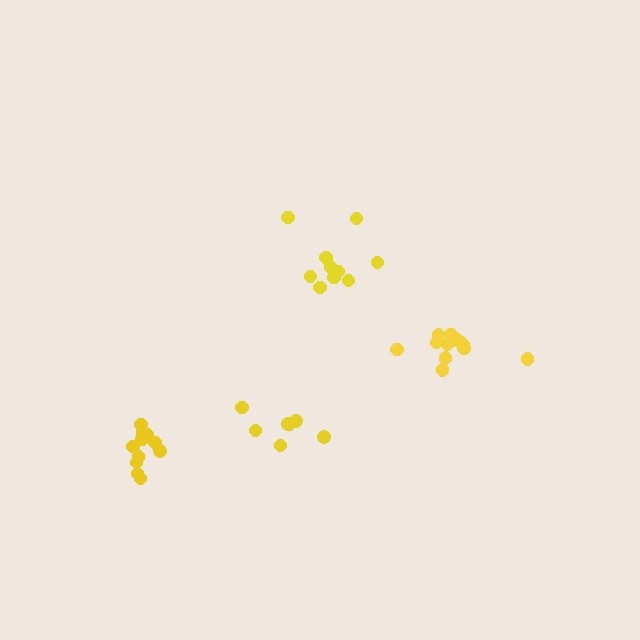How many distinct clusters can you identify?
There are 4 distinct clusters.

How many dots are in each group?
Group 1: 10 dots, Group 2: 7 dots, Group 3: 11 dots, Group 4: 13 dots (41 total).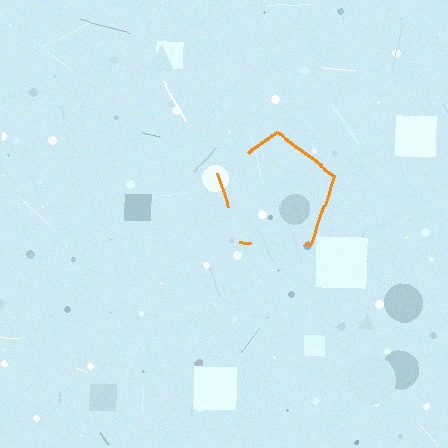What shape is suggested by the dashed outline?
The dashed outline suggests a pentagon.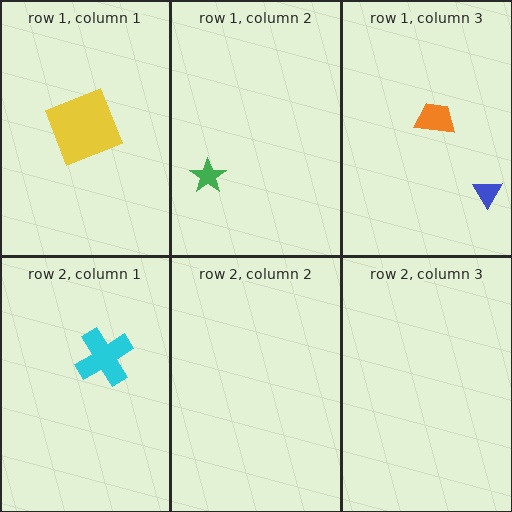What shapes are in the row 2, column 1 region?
The cyan cross.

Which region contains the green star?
The row 1, column 2 region.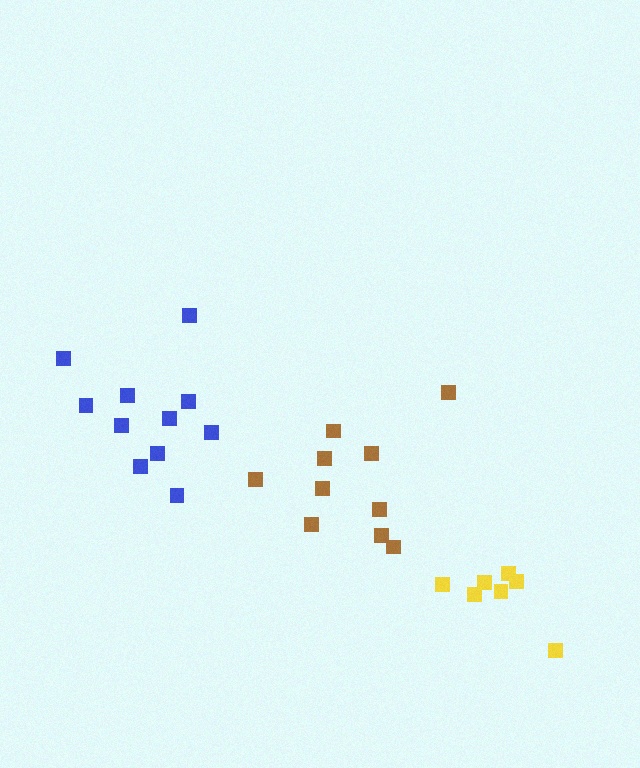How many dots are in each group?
Group 1: 10 dots, Group 2: 7 dots, Group 3: 11 dots (28 total).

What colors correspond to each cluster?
The clusters are colored: brown, yellow, blue.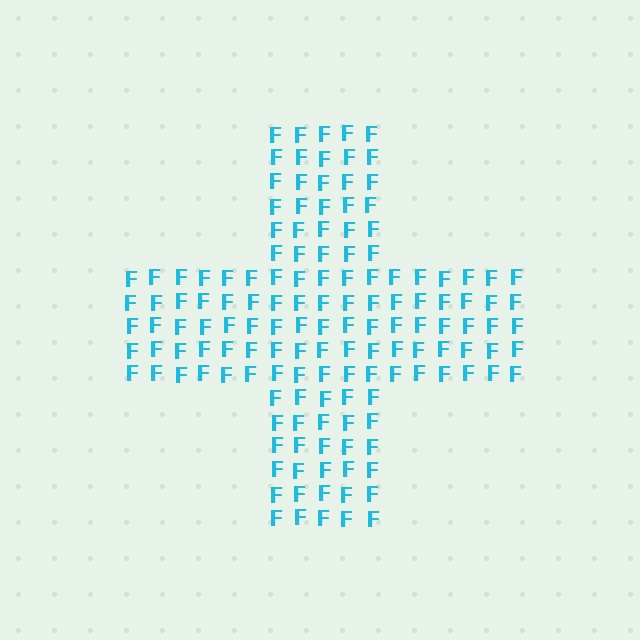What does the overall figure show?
The overall figure shows a cross.